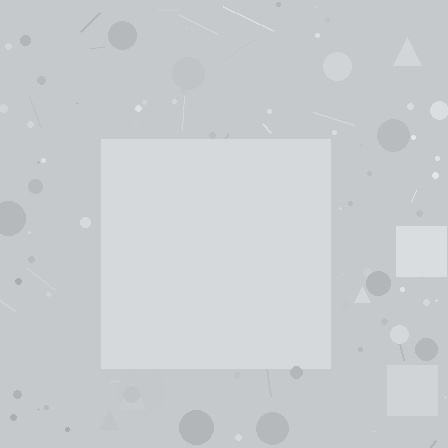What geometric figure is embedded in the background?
A square is embedded in the background.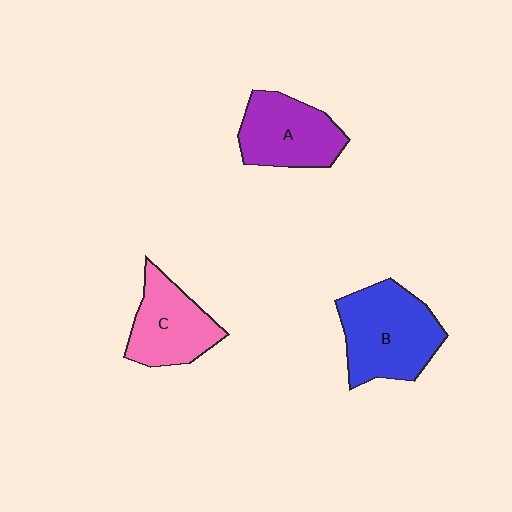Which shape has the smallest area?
Shape C (pink).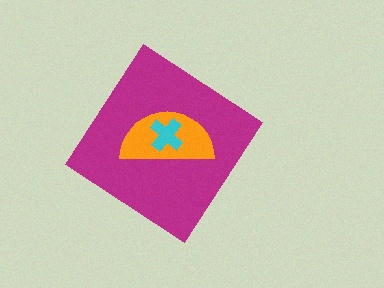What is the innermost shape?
The cyan cross.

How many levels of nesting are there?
3.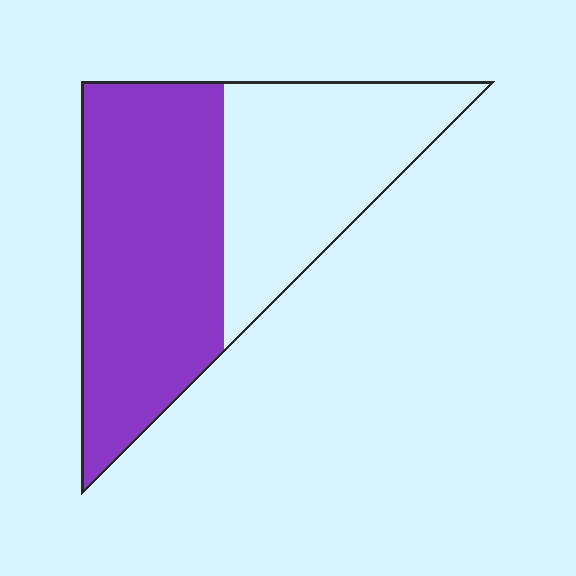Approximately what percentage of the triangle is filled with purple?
Approximately 55%.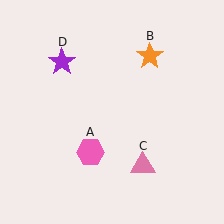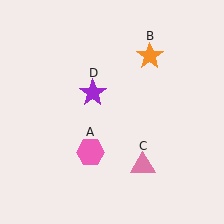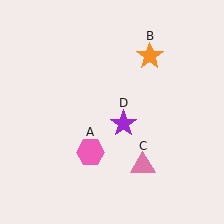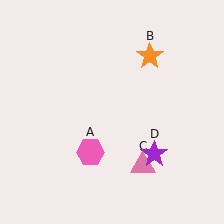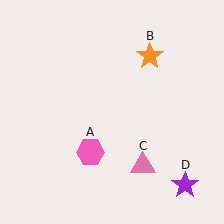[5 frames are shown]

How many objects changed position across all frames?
1 object changed position: purple star (object D).